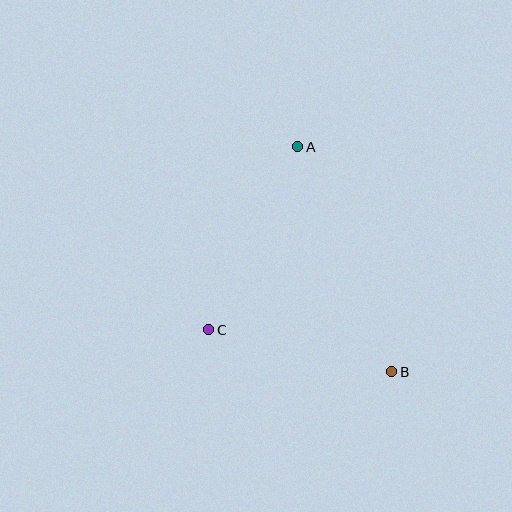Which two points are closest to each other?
Points B and C are closest to each other.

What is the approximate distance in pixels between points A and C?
The distance between A and C is approximately 203 pixels.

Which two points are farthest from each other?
Points A and B are farthest from each other.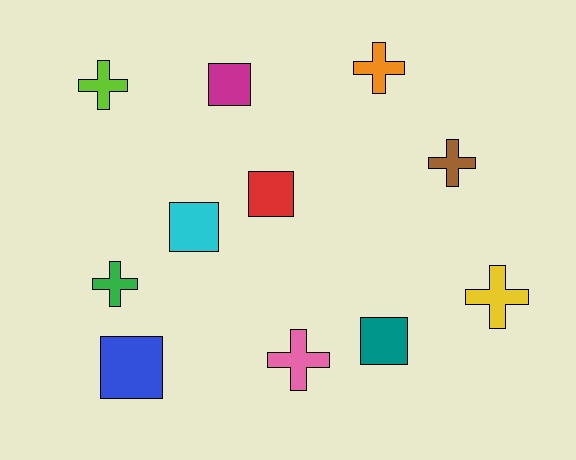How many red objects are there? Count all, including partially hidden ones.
There is 1 red object.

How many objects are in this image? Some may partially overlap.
There are 11 objects.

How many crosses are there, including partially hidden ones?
There are 6 crosses.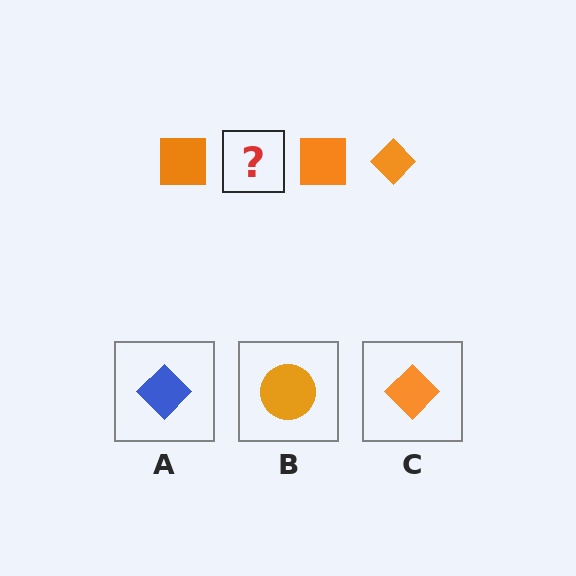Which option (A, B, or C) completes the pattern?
C.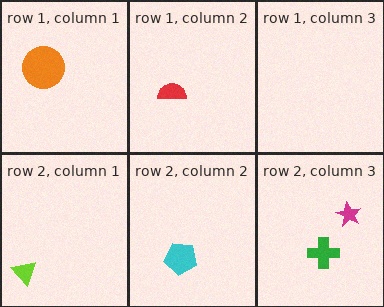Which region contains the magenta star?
The row 2, column 3 region.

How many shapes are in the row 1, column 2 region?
1.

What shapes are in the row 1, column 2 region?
The red semicircle.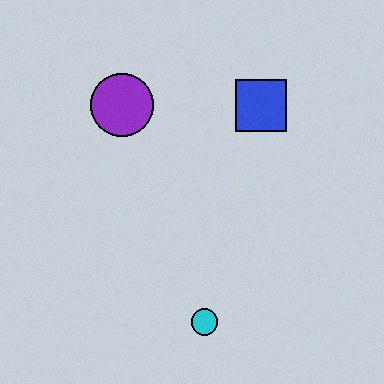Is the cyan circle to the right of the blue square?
No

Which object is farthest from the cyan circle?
The purple circle is farthest from the cyan circle.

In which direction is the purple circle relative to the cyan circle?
The purple circle is above the cyan circle.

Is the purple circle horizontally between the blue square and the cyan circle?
No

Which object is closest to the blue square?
The purple circle is closest to the blue square.